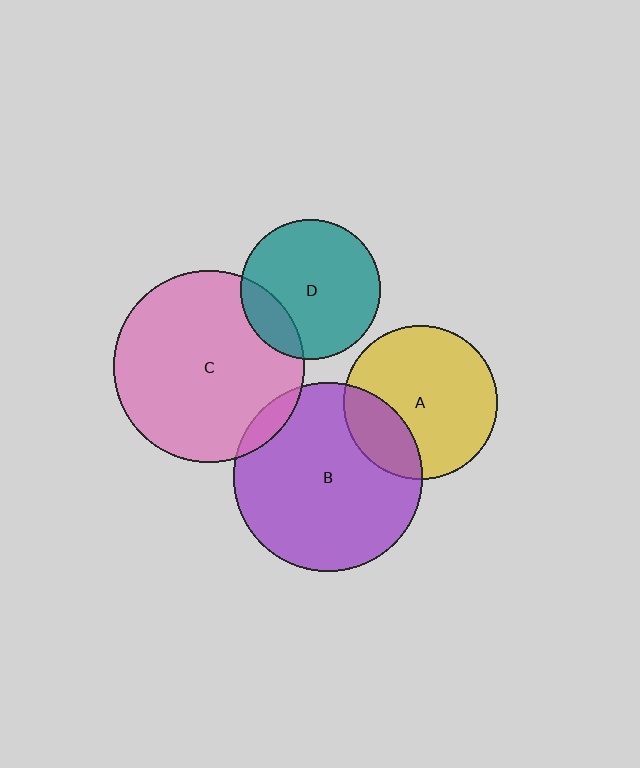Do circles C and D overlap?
Yes.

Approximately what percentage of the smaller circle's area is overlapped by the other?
Approximately 20%.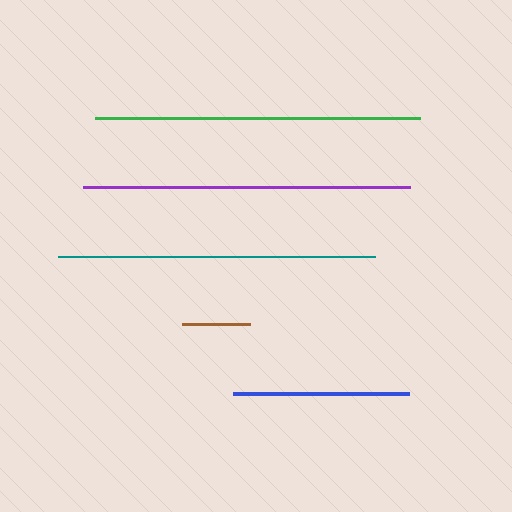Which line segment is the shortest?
The brown line is the shortest at approximately 68 pixels.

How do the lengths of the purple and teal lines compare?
The purple and teal lines are approximately the same length.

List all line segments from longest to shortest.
From longest to shortest: purple, green, teal, blue, brown.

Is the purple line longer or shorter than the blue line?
The purple line is longer than the blue line.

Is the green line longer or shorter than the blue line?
The green line is longer than the blue line.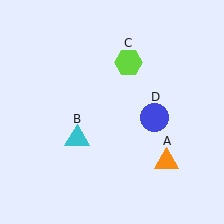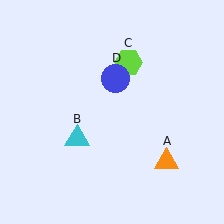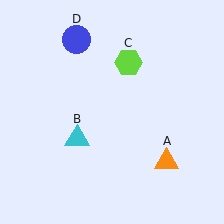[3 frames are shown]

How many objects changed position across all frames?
1 object changed position: blue circle (object D).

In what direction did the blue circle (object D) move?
The blue circle (object D) moved up and to the left.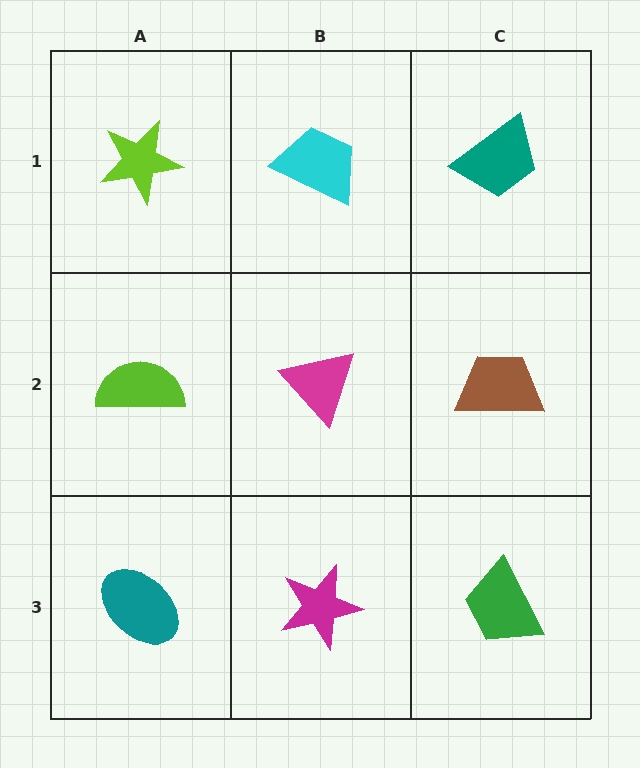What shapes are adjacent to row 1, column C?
A brown trapezoid (row 2, column C), a cyan trapezoid (row 1, column B).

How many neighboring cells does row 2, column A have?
3.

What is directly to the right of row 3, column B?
A green trapezoid.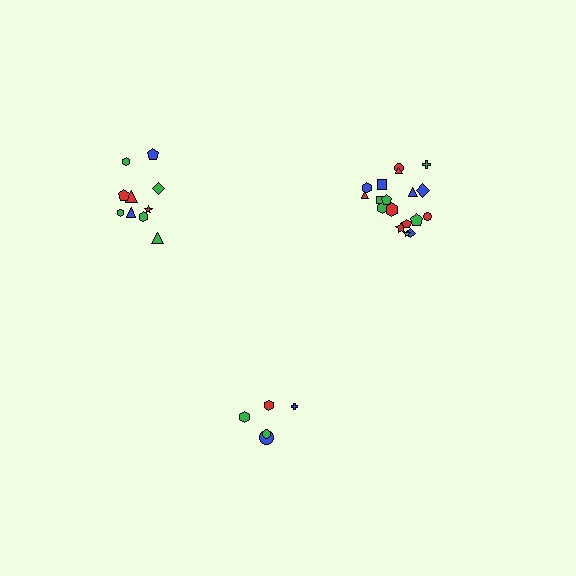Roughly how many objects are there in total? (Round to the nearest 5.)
Roughly 35 objects in total.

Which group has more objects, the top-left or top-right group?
The top-right group.